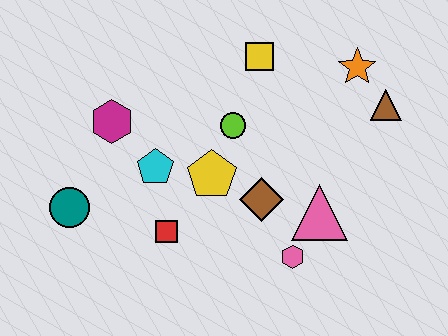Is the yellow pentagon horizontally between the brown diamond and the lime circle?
No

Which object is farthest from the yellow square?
The teal circle is farthest from the yellow square.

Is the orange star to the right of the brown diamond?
Yes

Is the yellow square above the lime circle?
Yes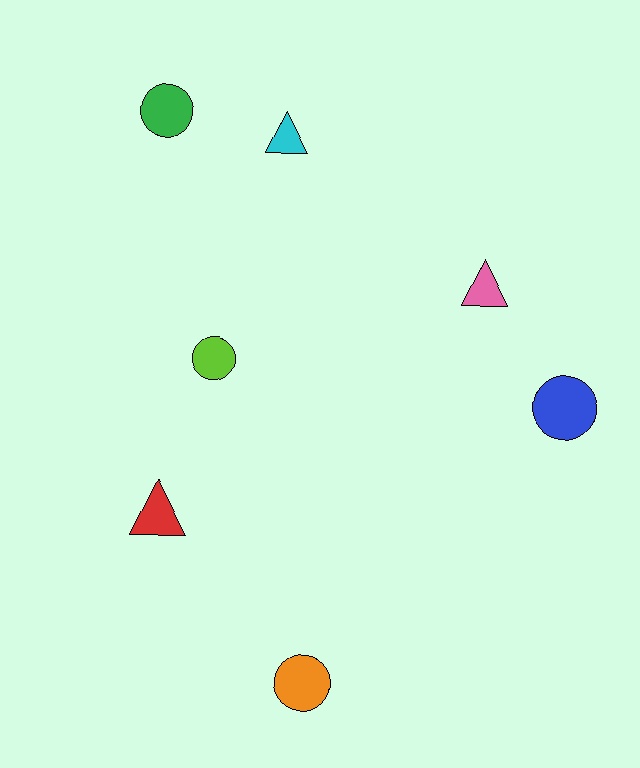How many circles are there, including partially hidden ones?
There are 4 circles.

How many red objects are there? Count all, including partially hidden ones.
There is 1 red object.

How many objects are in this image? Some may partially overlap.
There are 7 objects.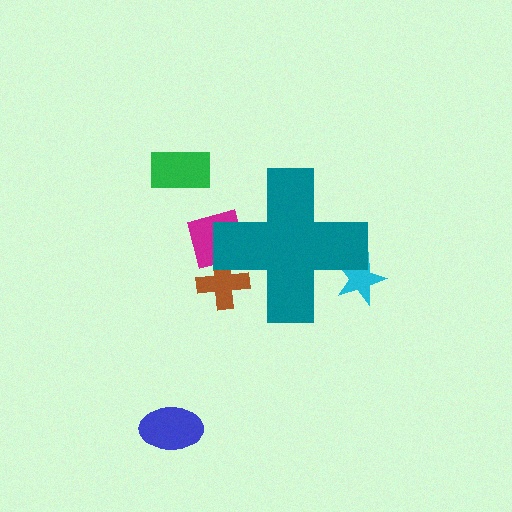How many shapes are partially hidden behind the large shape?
3 shapes are partially hidden.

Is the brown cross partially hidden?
Yes, the brown cross is partially hidden behind the teal cross.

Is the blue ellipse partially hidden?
No, the blue ellipse is fully visible.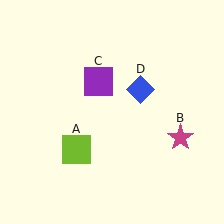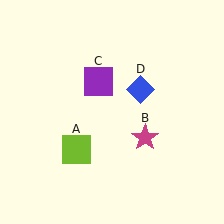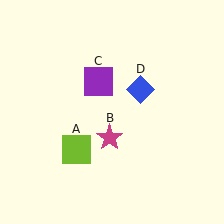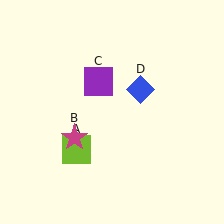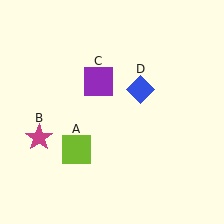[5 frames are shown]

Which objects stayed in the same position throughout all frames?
Lime square (object A) and purple square (object C) and blue diamond (object D) remained stationary.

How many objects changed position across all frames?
1 object changed position: magenta star (object B).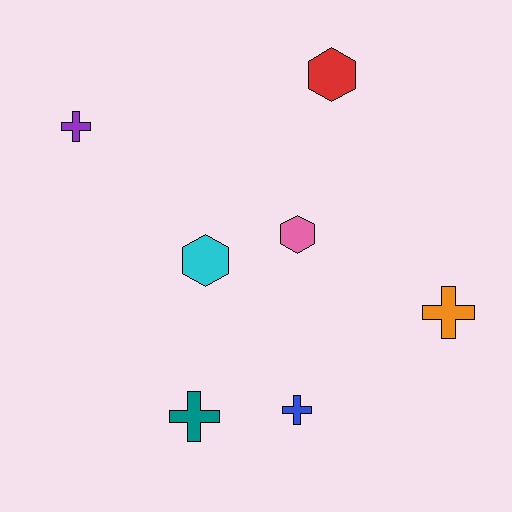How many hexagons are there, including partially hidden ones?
There are 3 hexagons.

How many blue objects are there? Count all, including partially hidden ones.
There is 1 blue object.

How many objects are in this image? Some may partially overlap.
There are 7 objects.